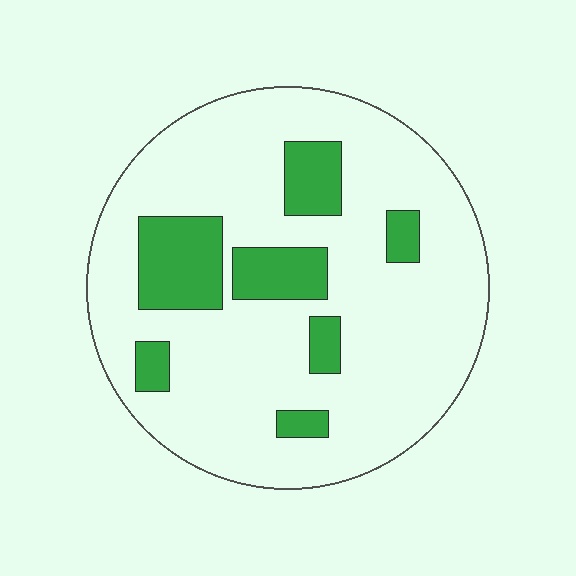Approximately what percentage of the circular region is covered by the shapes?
Approximately 20%.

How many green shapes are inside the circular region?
7.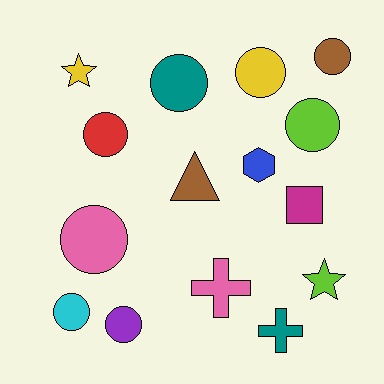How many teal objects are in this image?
There are 2 teal objects.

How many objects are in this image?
There are 15 objects.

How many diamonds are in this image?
There are no diamonds.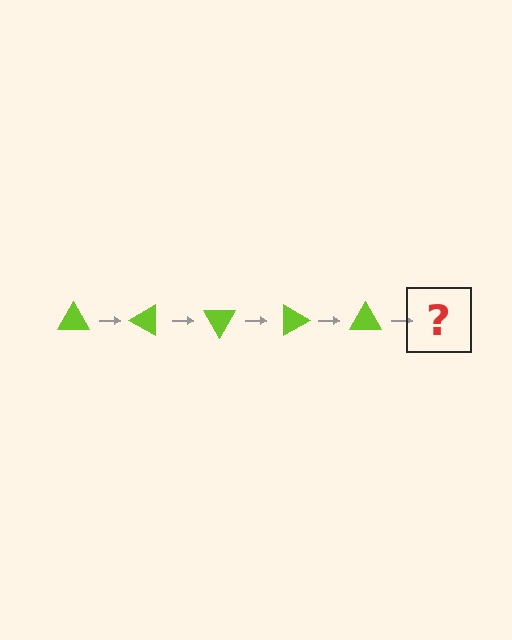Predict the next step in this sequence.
The next step is a lime triangle rotated 150 degrees.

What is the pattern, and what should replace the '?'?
The pattern is that the triangle rotates 30 degrees each step. The '?' should be a lime triangle rotated 150 degrees.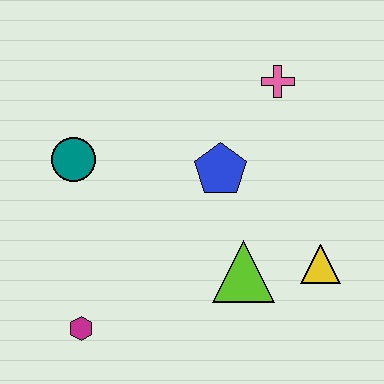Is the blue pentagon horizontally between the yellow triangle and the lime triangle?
No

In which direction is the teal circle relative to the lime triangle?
The teal circle is to the left of the lime triangle.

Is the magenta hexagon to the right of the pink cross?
No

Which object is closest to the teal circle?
The blue pentagon is closest to the teal circle.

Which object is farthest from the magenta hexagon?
The pink cross is farthest from the magenta hexagon.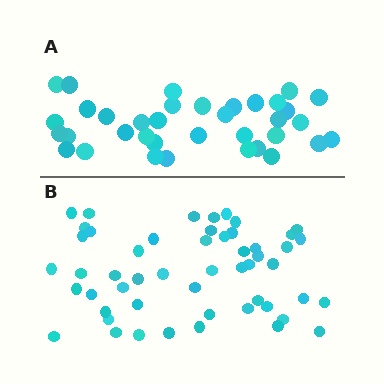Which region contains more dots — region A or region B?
Region B (the bottom region) has more dots.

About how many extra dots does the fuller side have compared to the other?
Region B has approximately 15 more dots than region A.